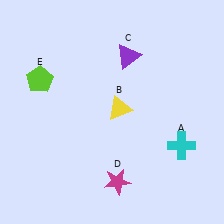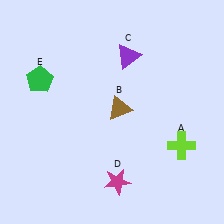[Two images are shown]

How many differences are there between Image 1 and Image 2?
There are 3 differences between the two images.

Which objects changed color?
A changed from cyan to lime. B changed from yellow to brown. E changed from lime to green.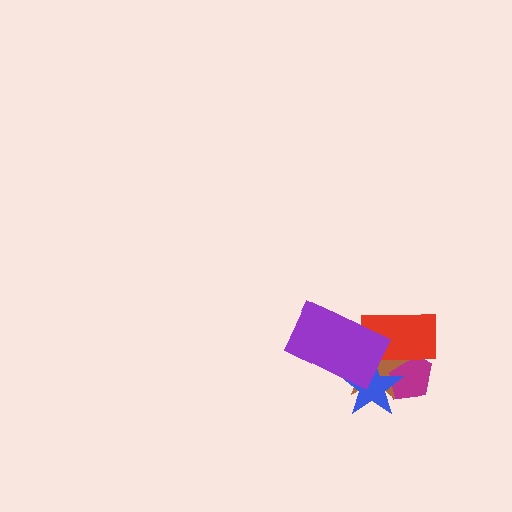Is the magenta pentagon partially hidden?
Yes, it is partially covered by another shape.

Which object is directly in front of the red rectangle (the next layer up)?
The blue star is directly in front of the red rectangle.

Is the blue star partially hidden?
Yes, it is partially covered by another shape.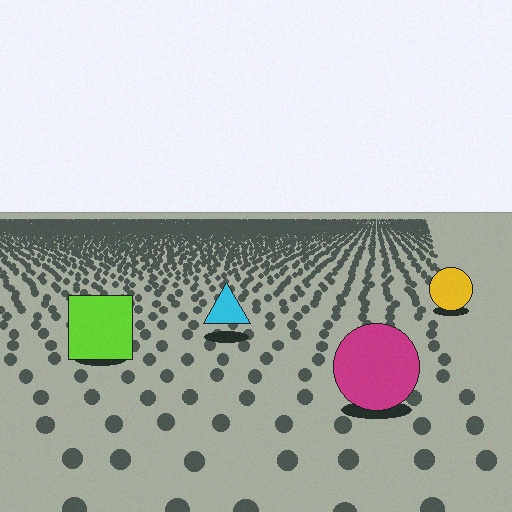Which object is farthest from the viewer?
The yellow circle is farthest from the viewer. It appears smaller and the ground texture around it is denser.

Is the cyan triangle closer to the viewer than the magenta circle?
No. The magenta circle is closer — you can tell from the texture gradient: the ground texture is coarser near it.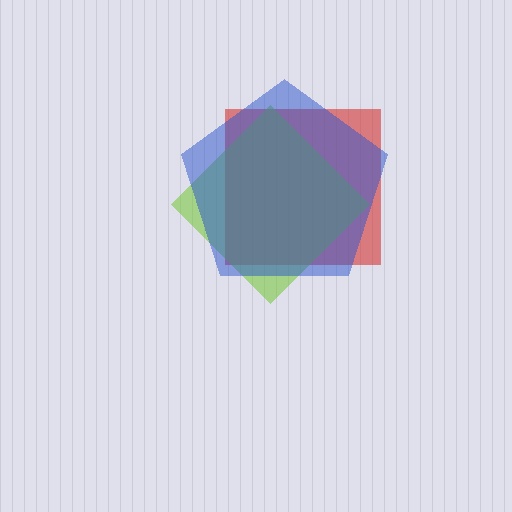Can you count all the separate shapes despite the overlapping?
Yes, there are 3 separate shapes.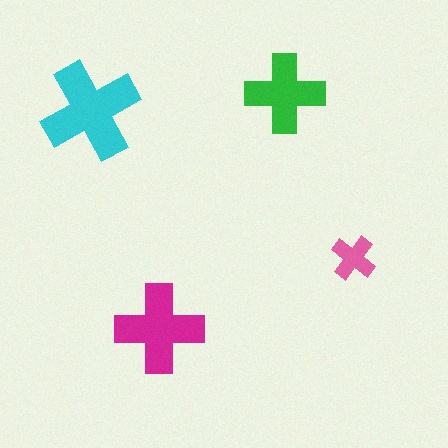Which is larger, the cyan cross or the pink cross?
The cyan one.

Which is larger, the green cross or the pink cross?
The green one.